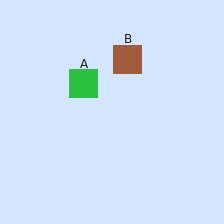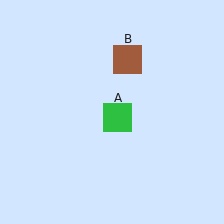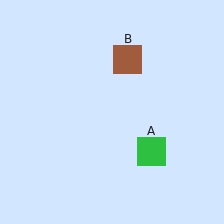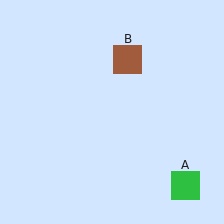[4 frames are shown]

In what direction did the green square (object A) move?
The green square (object A) moved down and to the right.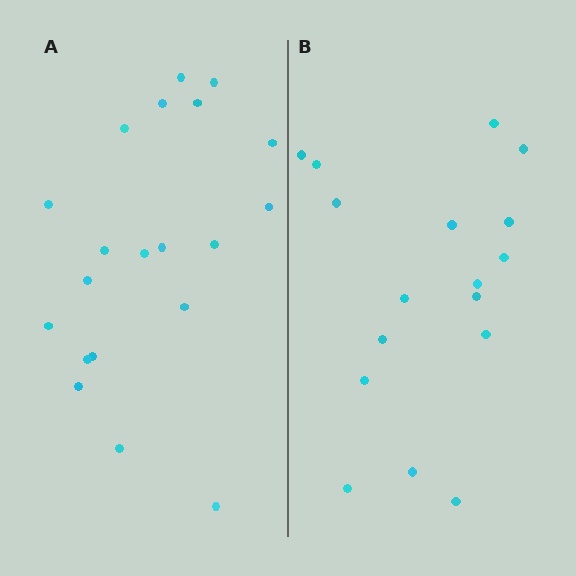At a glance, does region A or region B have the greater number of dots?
Region A (the left region) has more dots.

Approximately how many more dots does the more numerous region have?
Region A has just a few more — roughly 2 or 3 more dots than region B.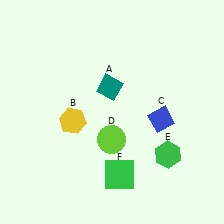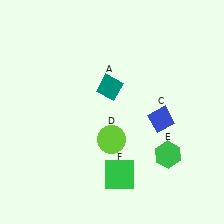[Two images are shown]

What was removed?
The yellow hexagon (B) was removed in Image 2.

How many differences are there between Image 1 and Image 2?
There is 1 difference between the two images.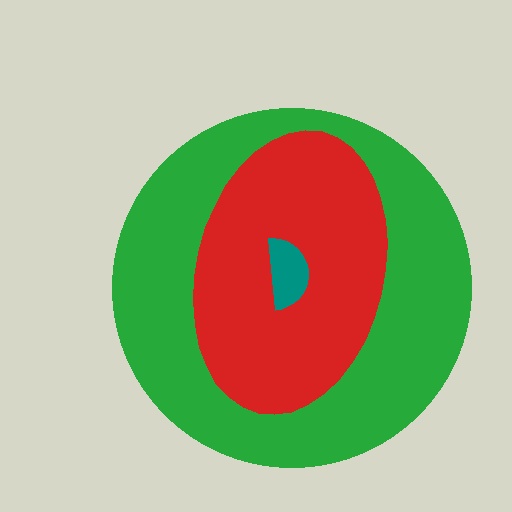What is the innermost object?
The teal semicircle.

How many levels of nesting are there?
3.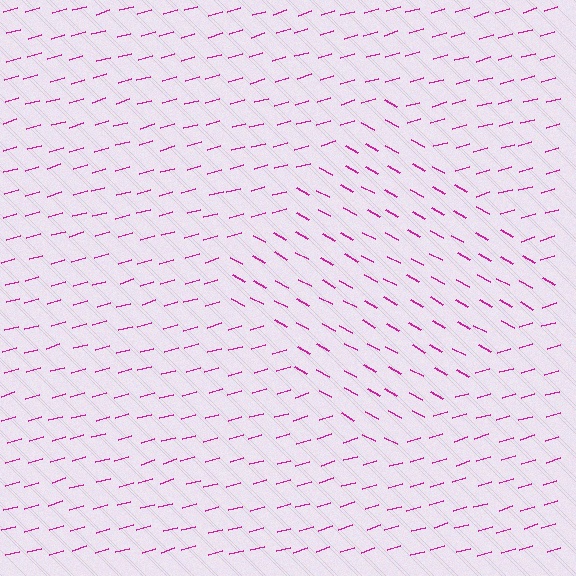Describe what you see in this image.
The image is filled with small magenta line segments. A diamond region in the image has lines oriented differently from the surrounding lines, creating a visible texture boundary.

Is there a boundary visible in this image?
Yes, there is a texture boundary formed by a change in line orientation.